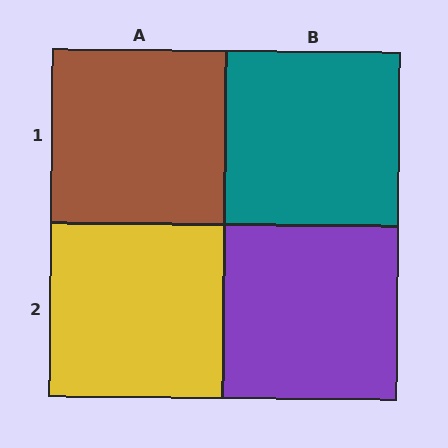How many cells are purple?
1 cell is purple.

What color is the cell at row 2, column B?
Purple.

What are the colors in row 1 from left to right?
Brown, teal.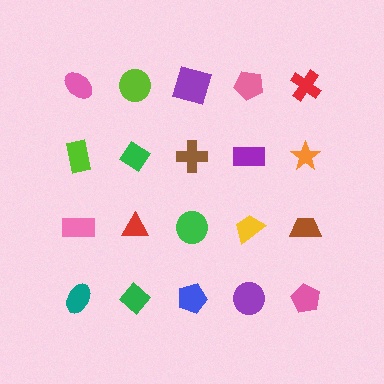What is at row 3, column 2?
A red triangle.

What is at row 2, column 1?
A lime rectangle.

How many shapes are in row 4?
5 shapes.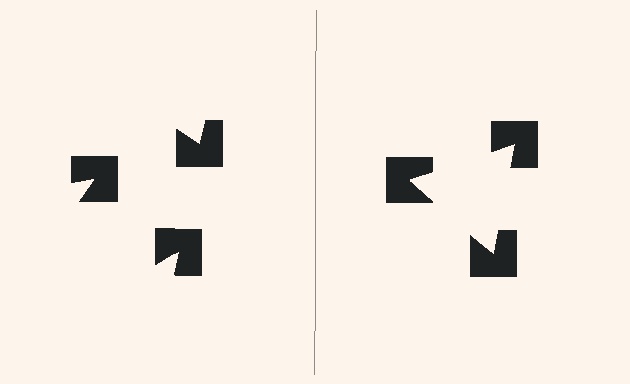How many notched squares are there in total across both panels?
6 — 3 on each side.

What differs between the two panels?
The notched squares are positioned identically on both sides; only the wedge orientations differ. On the right they align to a triangle; on the left they are misaligned.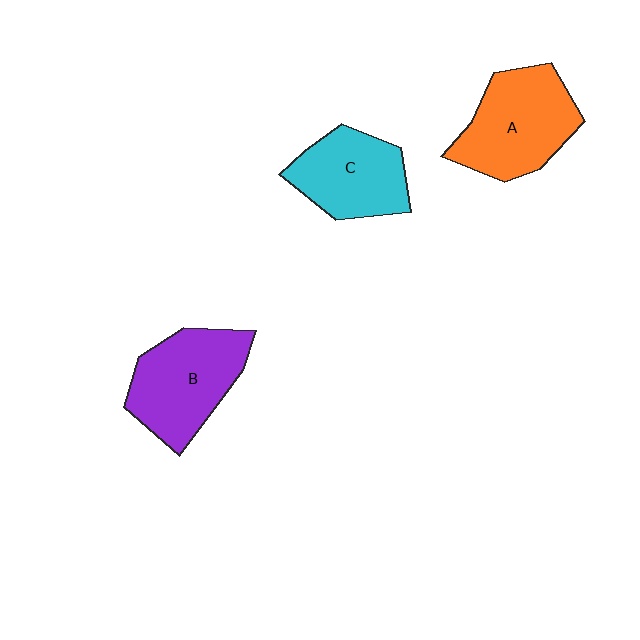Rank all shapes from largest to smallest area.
From largest to smallest: A (orange), B (purple), C (cyan).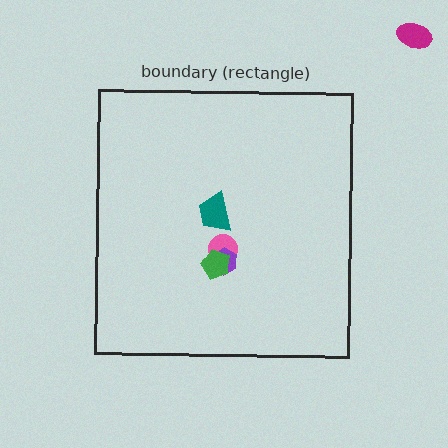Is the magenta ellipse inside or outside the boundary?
Outside.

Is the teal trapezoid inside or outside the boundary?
Inside.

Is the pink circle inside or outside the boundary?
Inside.